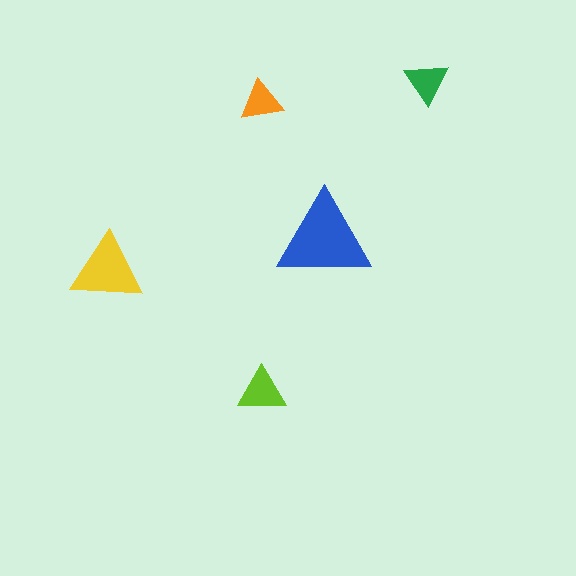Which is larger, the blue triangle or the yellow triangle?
The blue one.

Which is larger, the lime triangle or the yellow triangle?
The yellow one.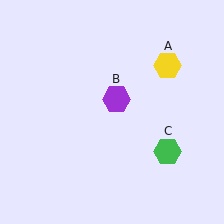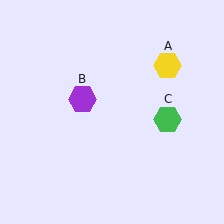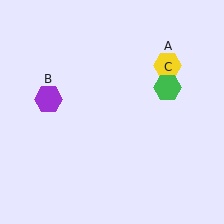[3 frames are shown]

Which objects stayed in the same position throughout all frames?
Yellow hexagon (object A) remained stationary.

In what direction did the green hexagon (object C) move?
The green hexagon (object C) moved up.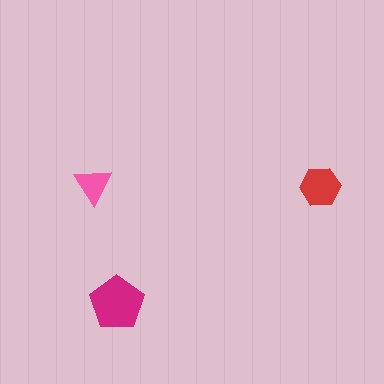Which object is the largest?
The magenta pentagon.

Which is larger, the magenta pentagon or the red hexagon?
The magenta pentagon.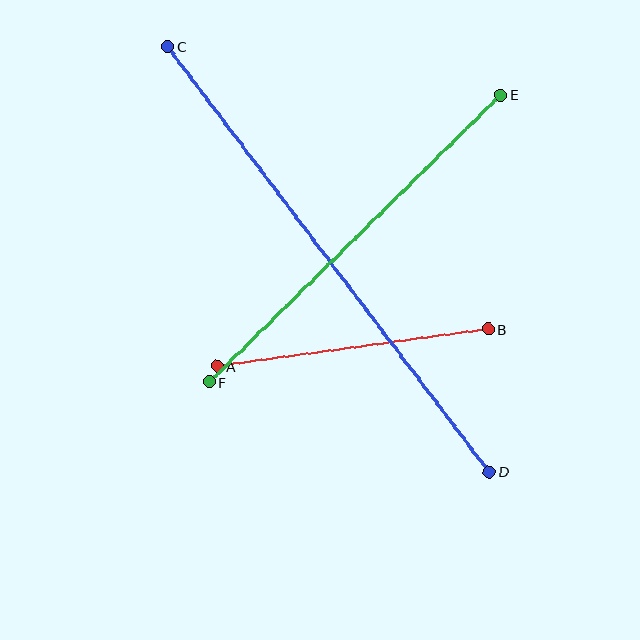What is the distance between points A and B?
The distance is approximately 273 pixels.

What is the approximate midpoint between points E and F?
The midpoint is at approximately (355, 239) pixels.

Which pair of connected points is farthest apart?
Points C and D are farthest apart.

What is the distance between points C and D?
The distance is approximately 533 pixels.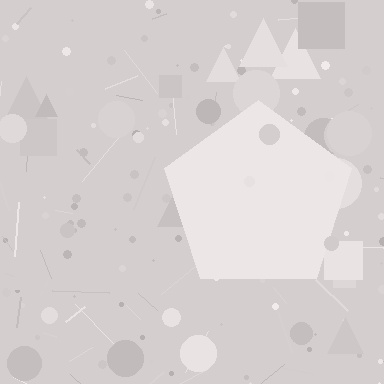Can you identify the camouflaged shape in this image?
The camouflaged shape is a pentagon.